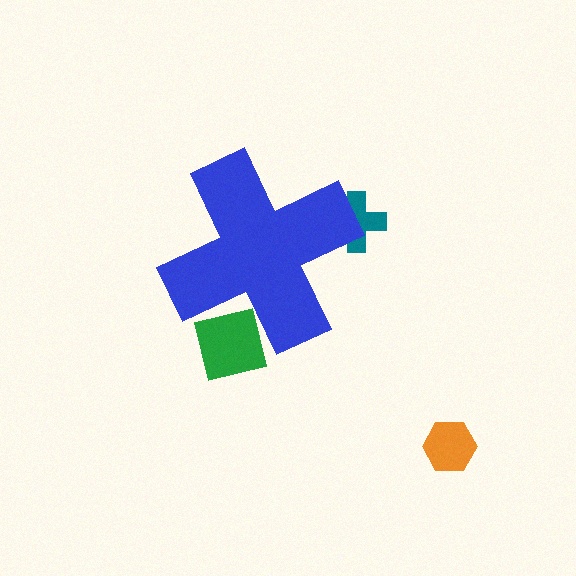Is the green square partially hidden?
Yes, the green square is partially hidden behind the blue cross.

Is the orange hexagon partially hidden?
No, the orange hexagon is fully visible.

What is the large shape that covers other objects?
A blue cross.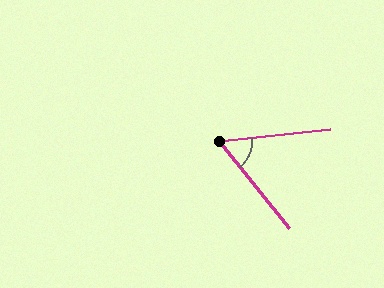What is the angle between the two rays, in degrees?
Approximately 57 degrees.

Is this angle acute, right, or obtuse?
It is acute.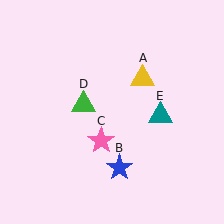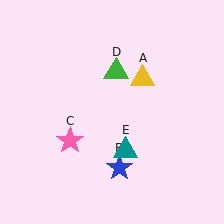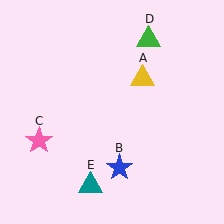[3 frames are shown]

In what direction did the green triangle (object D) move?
The green triangle (object D) moved up and to the right.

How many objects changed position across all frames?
3 objects changed position: pink star (object C), green triangle (object D), teal triangle (object E).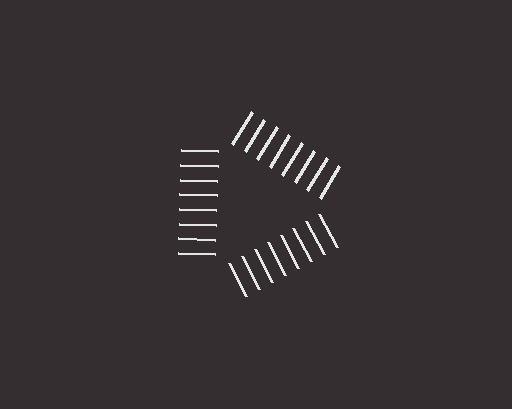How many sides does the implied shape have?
3 sides — the line-ends trace a triangle.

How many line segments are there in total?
24 — 8 along each of the 3 edges.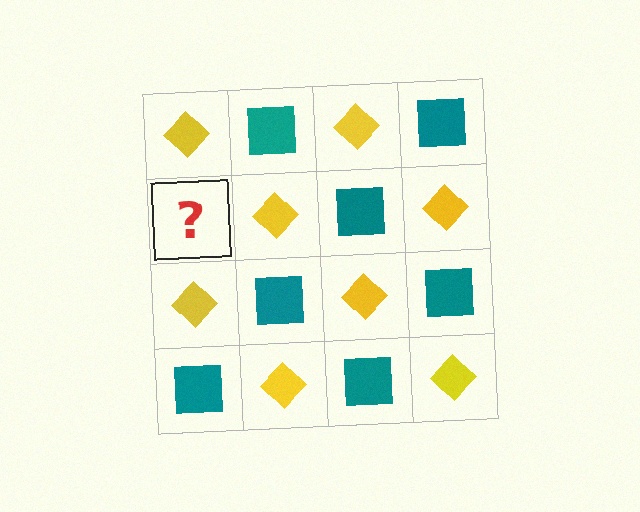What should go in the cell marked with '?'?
The missing cell should contain a teal square.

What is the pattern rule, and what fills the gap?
The rule is that it alternates yellow diamond and teal square in a checkerboard pattern. The gap should be filled with a teal square.